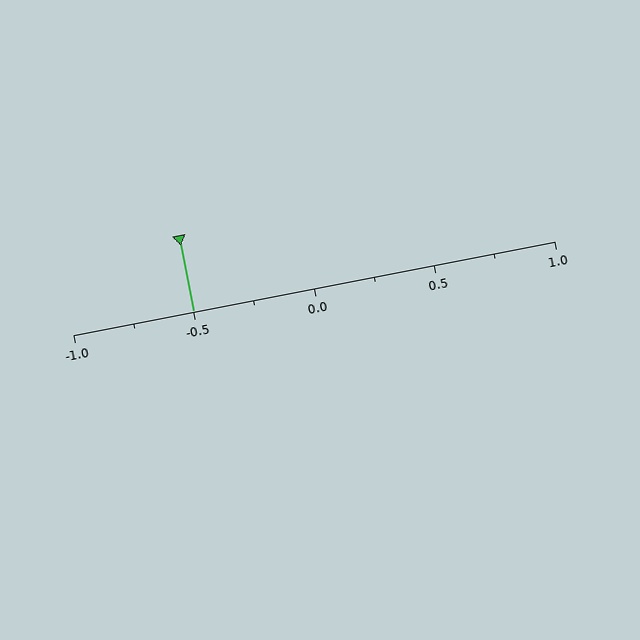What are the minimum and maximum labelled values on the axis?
The axis runs from -1.0 to 1.0.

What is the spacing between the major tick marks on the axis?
The major ticks are spaced 0.5 apart.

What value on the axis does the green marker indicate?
The marker indicates approximately -0.5.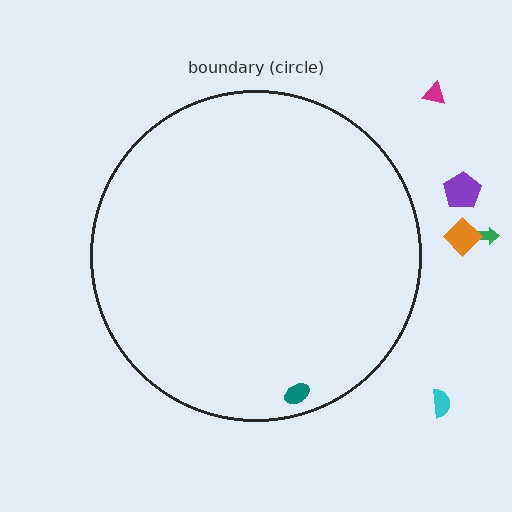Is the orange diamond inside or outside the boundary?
Outside.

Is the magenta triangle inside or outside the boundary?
Outside.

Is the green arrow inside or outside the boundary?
Outside.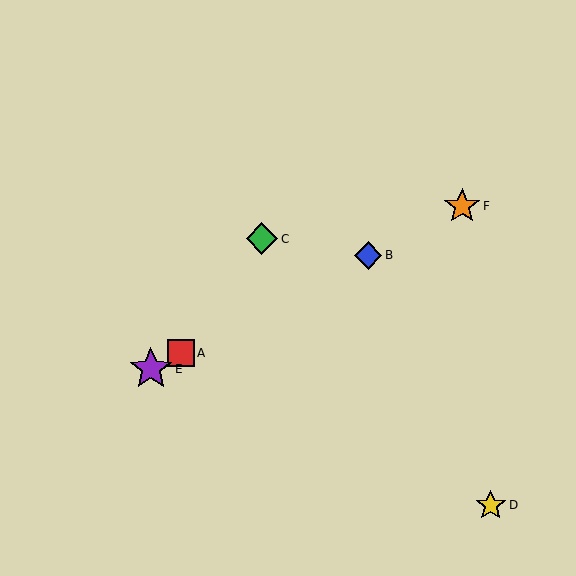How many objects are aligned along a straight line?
4 objects (A, B, E, F) are aligned along a straight line.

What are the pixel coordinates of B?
Object B is at (368, 255).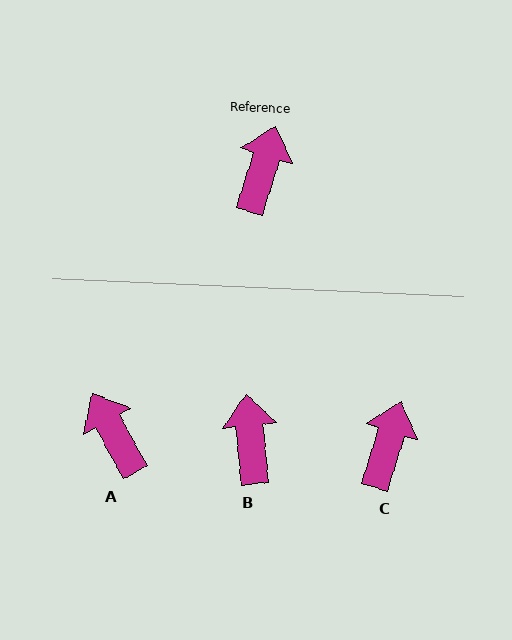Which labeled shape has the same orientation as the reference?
C.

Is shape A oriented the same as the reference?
No, it is off by about 46 degrees.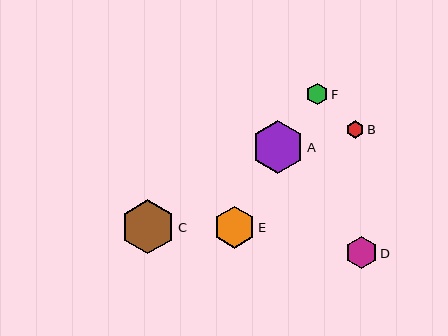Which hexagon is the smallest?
Hexagon B is the smallest with a size of approximately 18 pixels.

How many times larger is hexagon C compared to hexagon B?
Hexagon C is approximately 3.0 times the size of hexagon B.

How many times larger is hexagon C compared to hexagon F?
Hexagon C is approximately 2.5 times the size of hexagon F.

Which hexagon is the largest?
Hexagon C is the largest with a size of approximately 54 pixels.